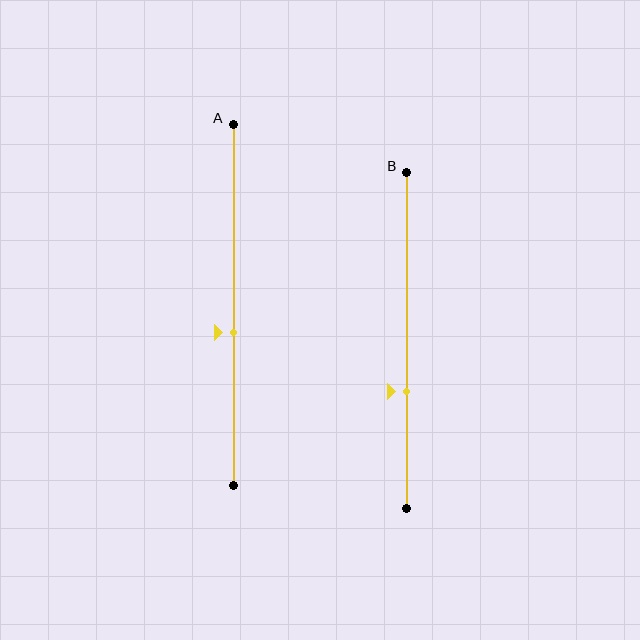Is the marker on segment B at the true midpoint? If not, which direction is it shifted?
No, the marker on segment B is shifted downward by about 15% of the segment length.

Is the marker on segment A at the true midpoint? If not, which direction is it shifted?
No, the marker on segment A is shifted downward by about 8% of the segment length.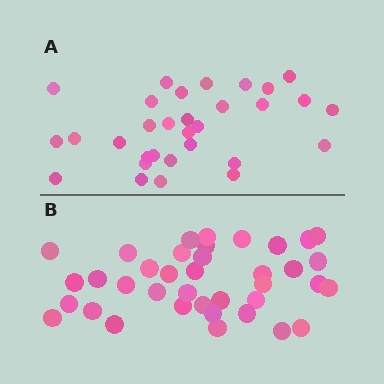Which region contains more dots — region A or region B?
Region B (the bottom region) has more dots.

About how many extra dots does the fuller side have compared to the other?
Region B has roughly 8 or so more dots than region A.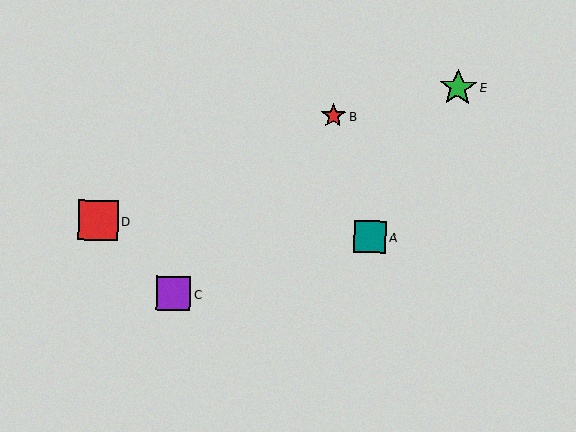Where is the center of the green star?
The center of the green star is at (458, 88).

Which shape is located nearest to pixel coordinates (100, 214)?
The red square (labeled D) at (98, 221) is nearest to that location.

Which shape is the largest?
The red square (labeled D) is the largest.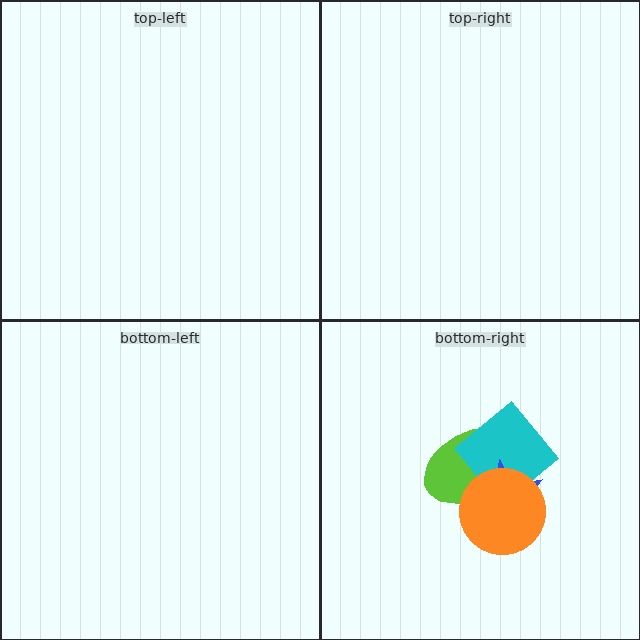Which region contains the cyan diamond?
The bottom-right region.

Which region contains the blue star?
The bottom-right region.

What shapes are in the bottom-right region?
The lime ellipse, the cyan diamond, the blue star, the orange circle.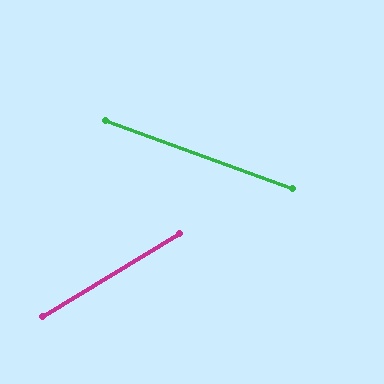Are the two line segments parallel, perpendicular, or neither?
Neither parallel nor perpendicular — they differ by about 51°.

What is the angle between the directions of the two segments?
Approximately 51 degrees.